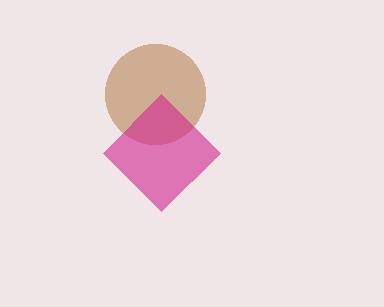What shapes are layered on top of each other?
The layered shapes are: a brown circle, a magenta diamond.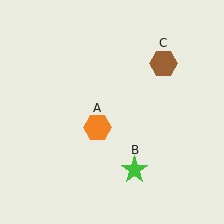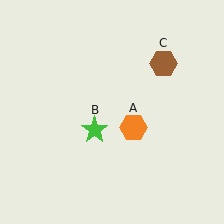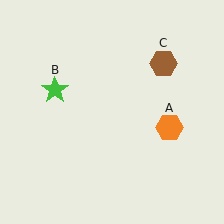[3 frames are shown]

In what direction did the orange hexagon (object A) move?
The orange hexagon (object A) moved right.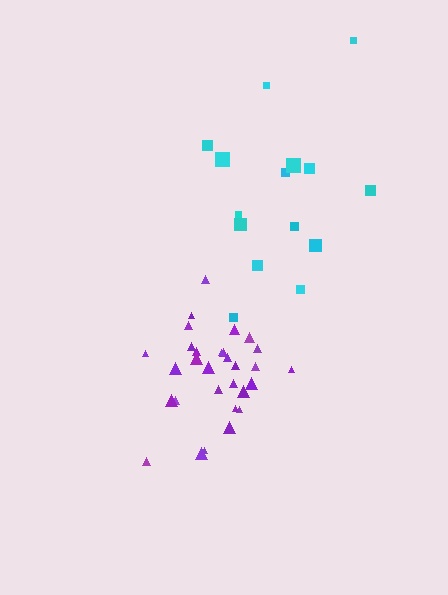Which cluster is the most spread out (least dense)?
Cyan.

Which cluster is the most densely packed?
Purple.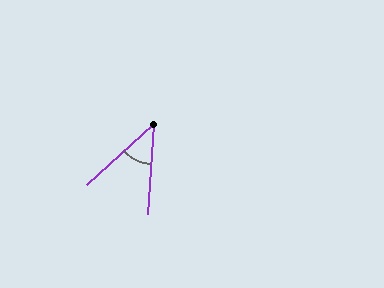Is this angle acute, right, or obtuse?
It is acute.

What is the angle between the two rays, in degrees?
Approximately 44 degrees.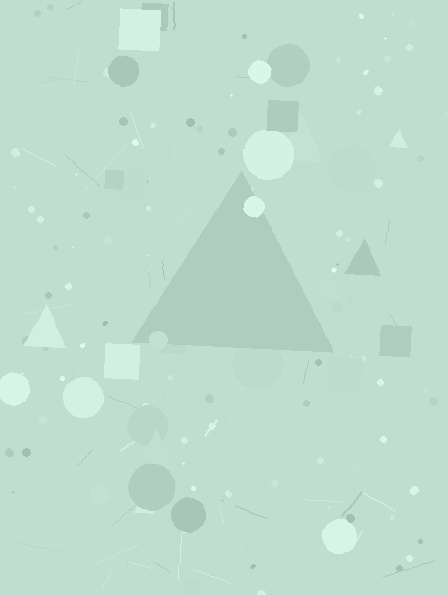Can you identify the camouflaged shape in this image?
The camouflaged shape is a triangle.